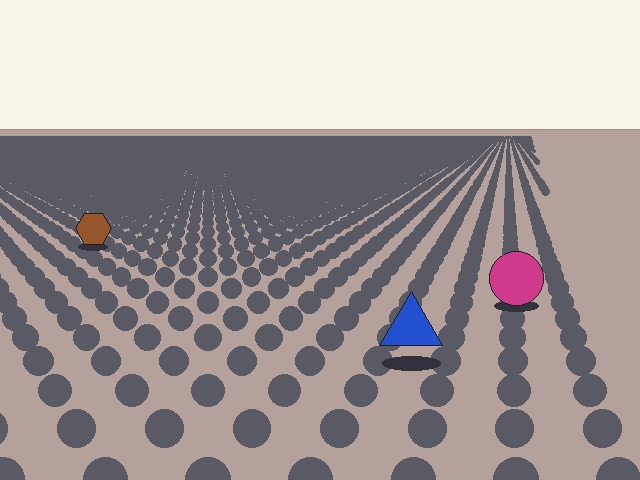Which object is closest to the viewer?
The blue triangle is closest. The texture marks near it are larger and more spread out.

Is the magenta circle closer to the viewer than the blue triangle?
No. The blue triangle is closer — you can tell from the texture gradient: the ground texture is coarser near it.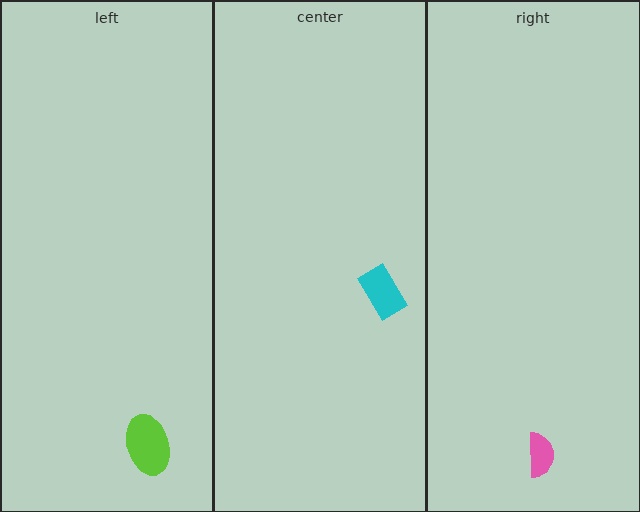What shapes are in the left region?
The lime ellipse.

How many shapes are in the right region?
1.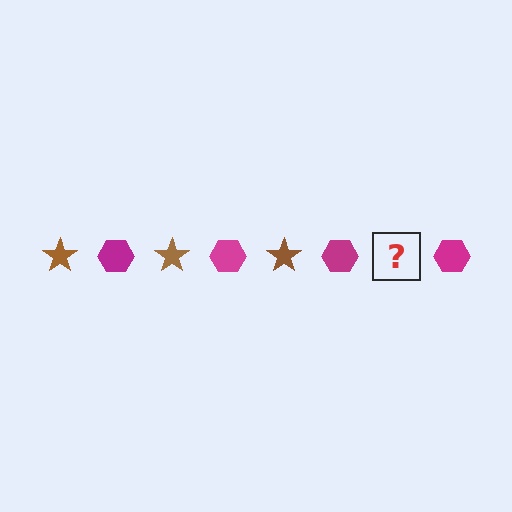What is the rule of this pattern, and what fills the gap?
The rule is that the pattern alternates between brown star and magenta hexagon. The gap should be filled with a brown star.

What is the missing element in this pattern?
The missing element is a brown star.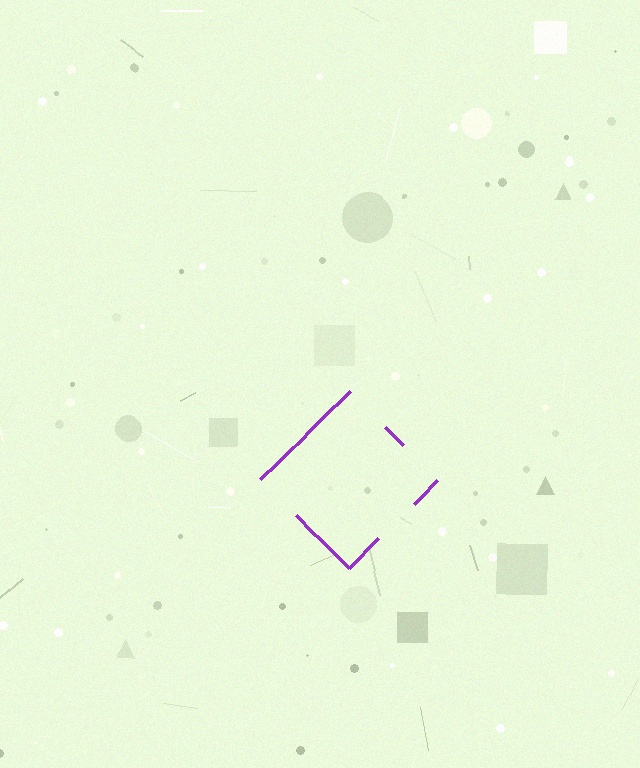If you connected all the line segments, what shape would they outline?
They would outline a diamond.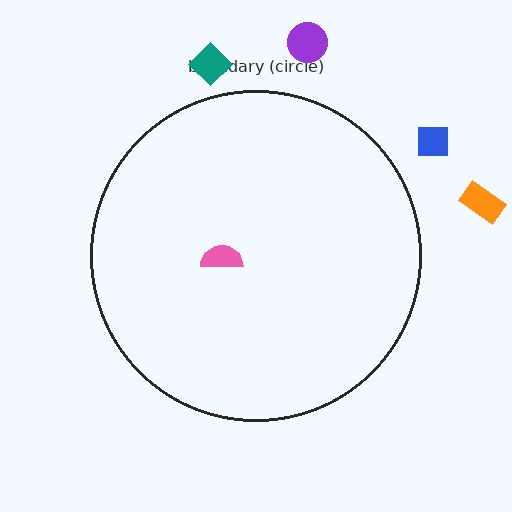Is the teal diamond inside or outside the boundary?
Outside.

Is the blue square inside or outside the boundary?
Outside.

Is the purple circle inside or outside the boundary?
Outside.